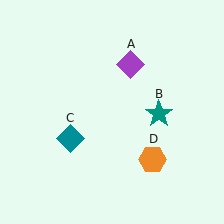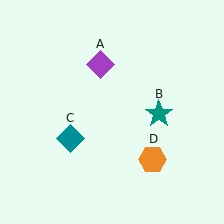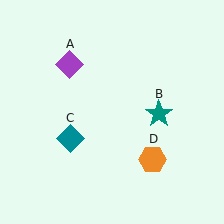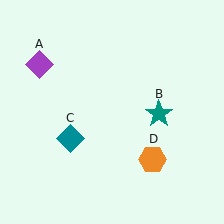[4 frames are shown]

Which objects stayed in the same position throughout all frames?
Teal star (object B) and teal diamond (object C) and orange hexagon (object D) remained stationary.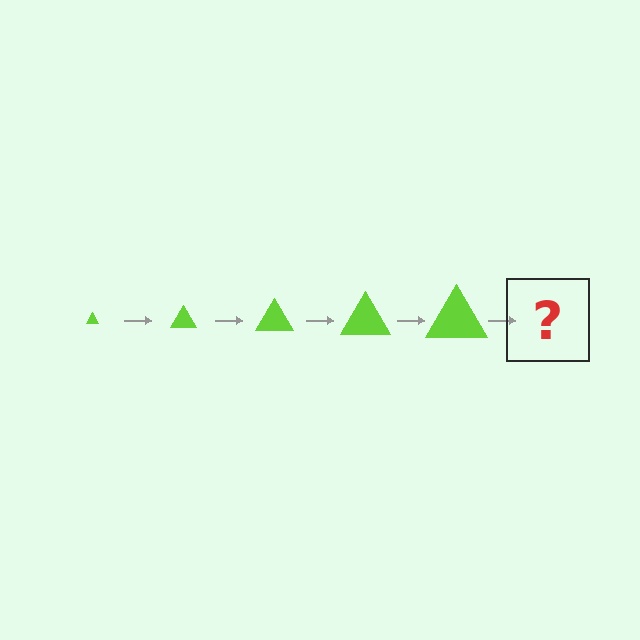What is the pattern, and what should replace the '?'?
The pattern is that the triangle gets progressively larger each step. The '?' should be a lime triangle, larger than the previous one.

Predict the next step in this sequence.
The next step is a lime triangle, larger than the previous one.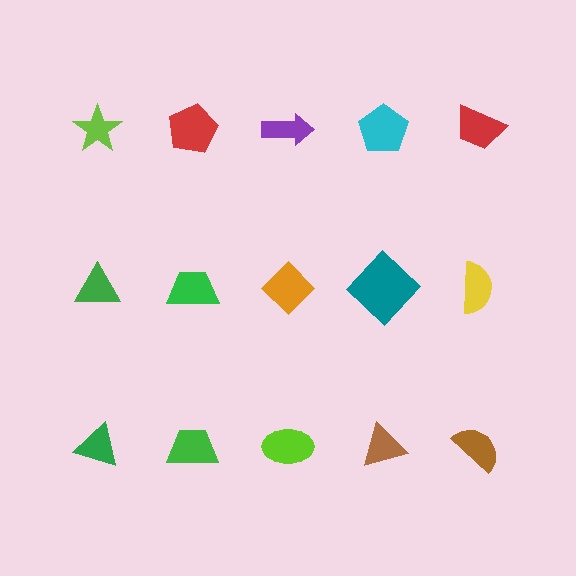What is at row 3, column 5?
A brown semicircle.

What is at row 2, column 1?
A green triangle.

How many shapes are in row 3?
5 shapes.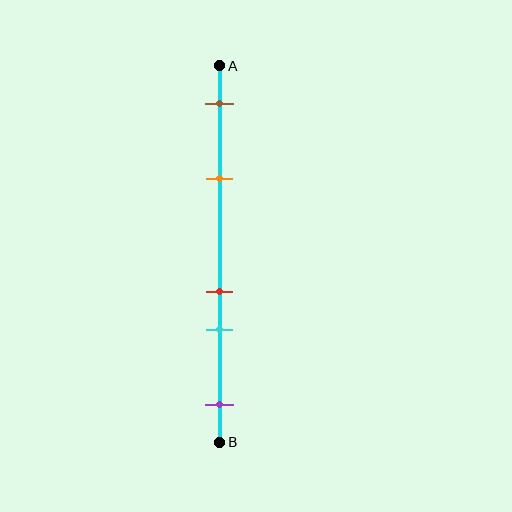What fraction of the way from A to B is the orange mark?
The orange mark is approximately 30% (0.3) of the way from A to B.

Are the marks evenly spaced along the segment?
No, the marks are not evenly spaced.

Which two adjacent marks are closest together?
The red and cyan marks are the closest adjacent pair.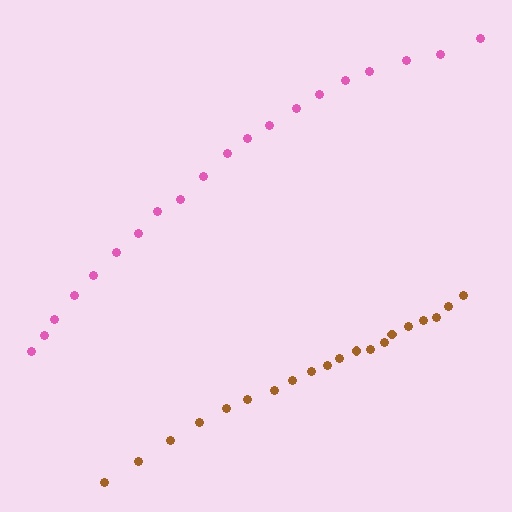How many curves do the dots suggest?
There are 2 distinct paths.